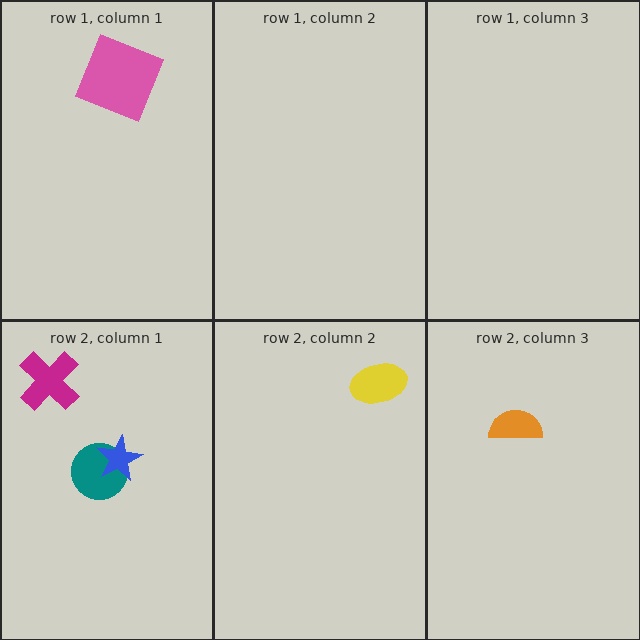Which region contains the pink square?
The row 1, column 1 region.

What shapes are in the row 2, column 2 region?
The yellow ellipse.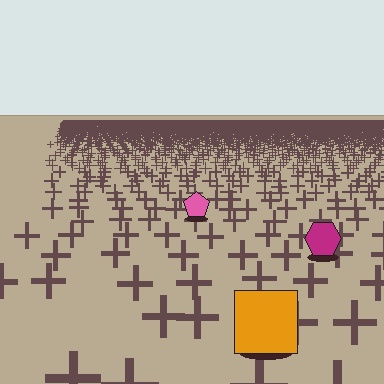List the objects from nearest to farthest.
From nearest to farthest: the orange square, the magenta hexagon, the pink pentagon.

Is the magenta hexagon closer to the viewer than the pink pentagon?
Yes. The magenta hexagon is closer — you can tell from the texture gradient: the ground texture is coarser near it.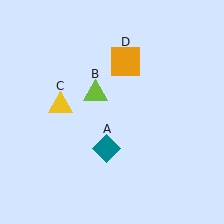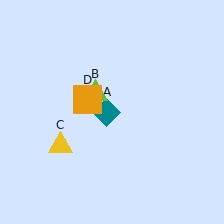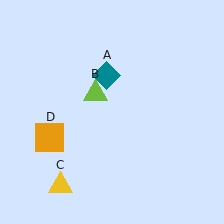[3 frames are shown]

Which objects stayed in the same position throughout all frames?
Lime triangle (object B) remained stationary.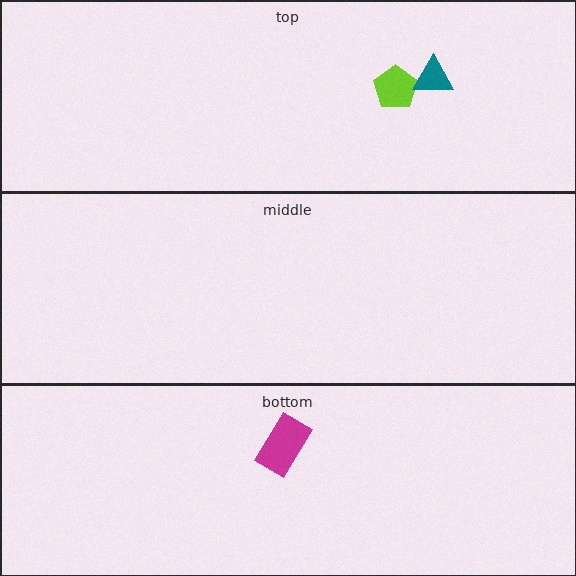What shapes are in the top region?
The lime pentagon, the teal triangle.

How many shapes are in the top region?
2.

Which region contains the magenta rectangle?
The bottom region.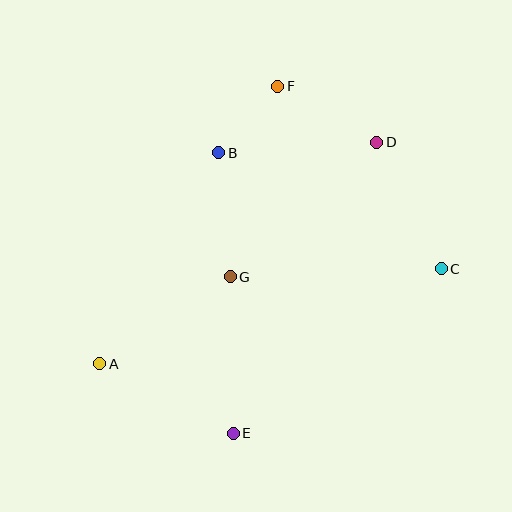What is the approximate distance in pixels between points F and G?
The distance between F and G is approximately 196 pixels.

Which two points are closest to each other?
Points B and F are closest to each other.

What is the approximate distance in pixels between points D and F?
The distance between D and F is approximately 114 pixels.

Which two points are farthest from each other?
Points A and D are farthest from each other.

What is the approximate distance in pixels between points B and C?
The distance between B and C is approximately 251 pixels.